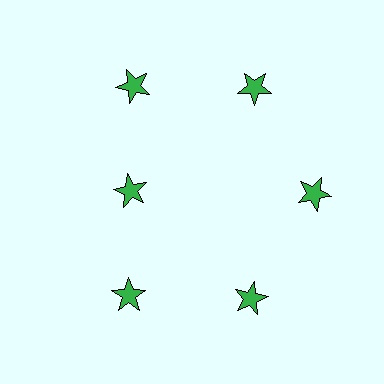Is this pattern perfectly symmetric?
No. The 6 green stars are arranged in a ring, but one element near the 9 o'clock position is pulled inward toward the center, breaking the 6-fold rotational symmetry.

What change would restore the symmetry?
The symmetry would be restored by moving it outward, back onto the ring so that all 6 stars sit at equal angles and equal distance from the center.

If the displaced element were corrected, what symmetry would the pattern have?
It would have 6-fold rotational symmetry — the pattern would map onto itself every 60 degrees.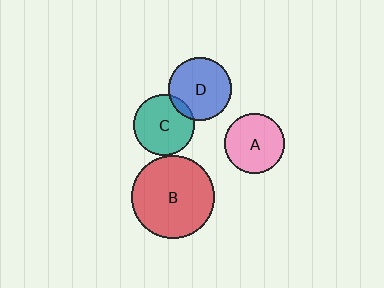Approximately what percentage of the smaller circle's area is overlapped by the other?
Approximately 10%.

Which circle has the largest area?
Circle B (red).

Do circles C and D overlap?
Yes.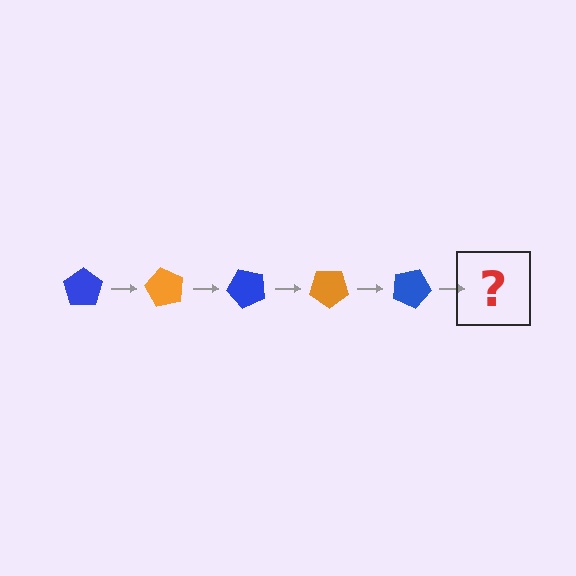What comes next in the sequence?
The next element should be an orange pentagon, rotated 300 degrees from the start.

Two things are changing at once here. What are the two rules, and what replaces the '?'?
The two rules are that it rotates 60 degrees each step and the color cycles through blue and orange. The '?' should be an orange pentagon, rotated 300 degrees from the start.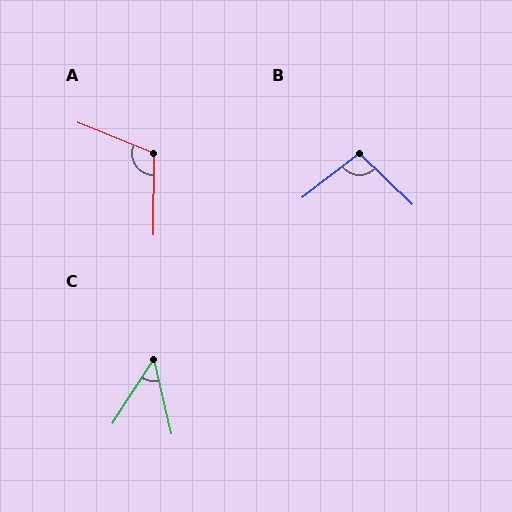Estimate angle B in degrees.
Approximately 98 degrees.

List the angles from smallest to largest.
C (45°), B (98°), A (111°).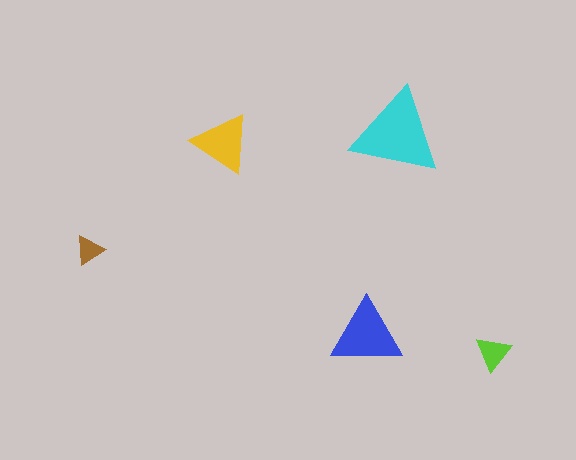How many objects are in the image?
There are 5 objects in the image.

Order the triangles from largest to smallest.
the cyan one, the blue one, the yellow one, the lime one, the brown one.